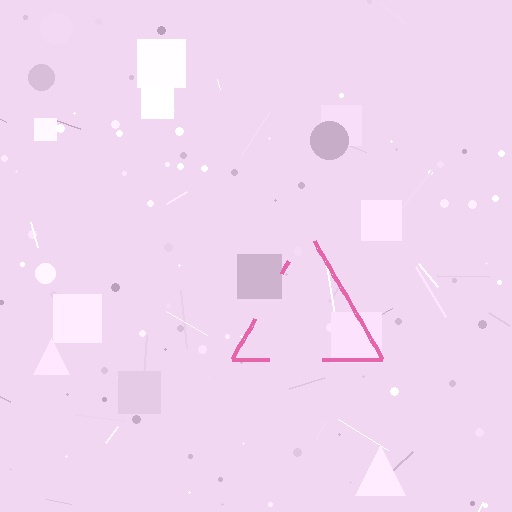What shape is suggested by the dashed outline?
The dashed outline suggests a triangle.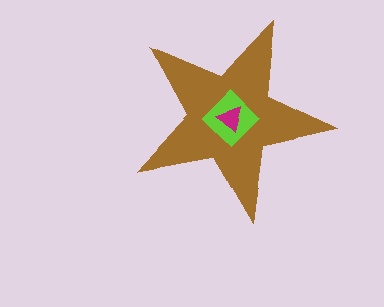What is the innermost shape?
The magenta triangle.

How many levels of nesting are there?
3.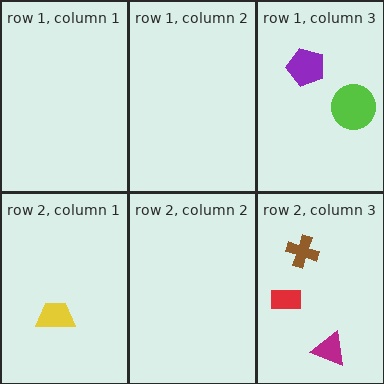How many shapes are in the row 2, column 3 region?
3.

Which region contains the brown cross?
The row 2, column 3 region.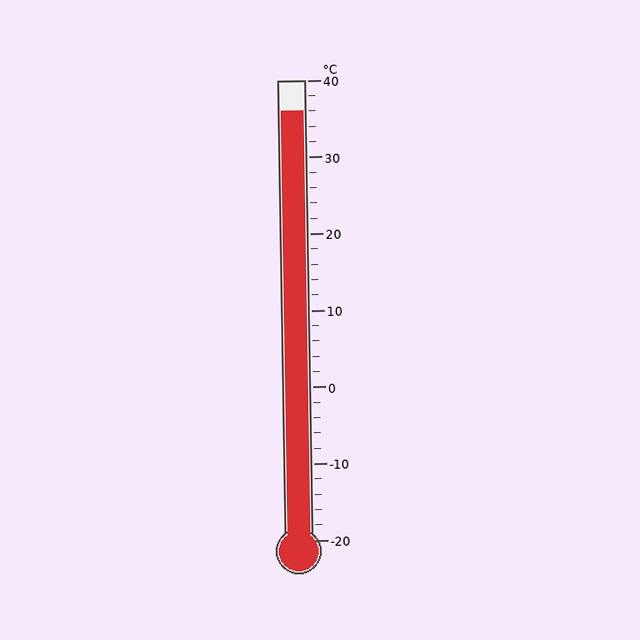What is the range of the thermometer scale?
The thermometer scale ranges from -20°C to 40°C.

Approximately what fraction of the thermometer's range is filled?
The thermometer is filled to approximately 95% of its range.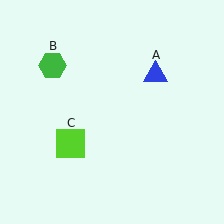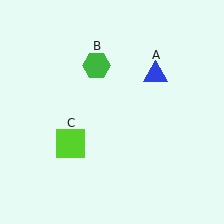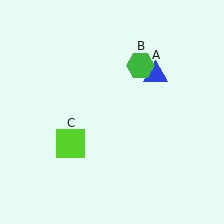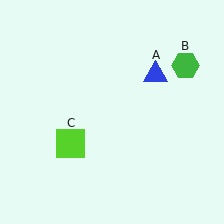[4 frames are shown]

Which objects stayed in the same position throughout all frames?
Blue triangle (object A) and lime square (object C) remained stationary.